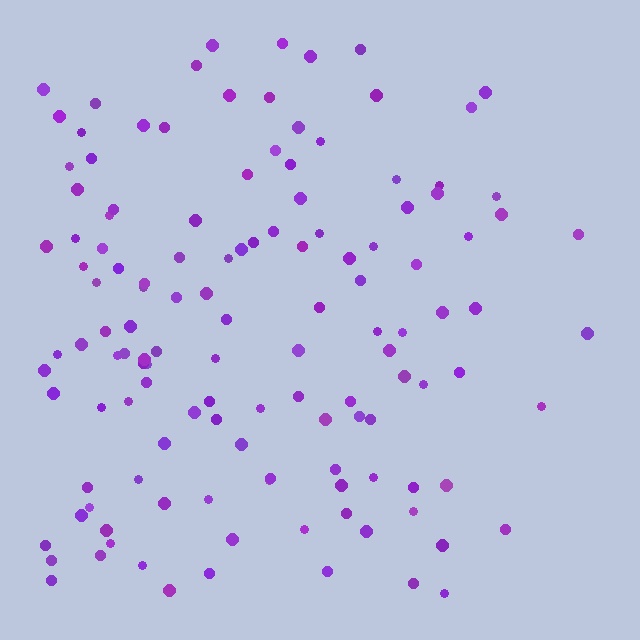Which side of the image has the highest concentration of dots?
The left.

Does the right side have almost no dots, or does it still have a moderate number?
Still a moderate number, just noticeably fewer than the left.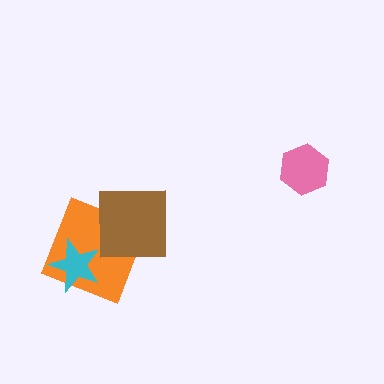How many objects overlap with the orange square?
2 objects overlap with the orange square.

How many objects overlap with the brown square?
1 object overlaps with the brown square.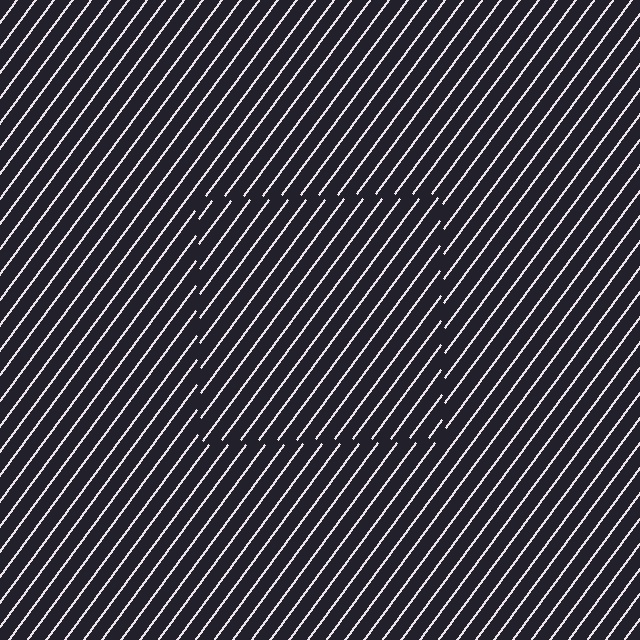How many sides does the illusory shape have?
4 sides — the line-ends trace a square.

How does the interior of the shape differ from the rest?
The interior of the shape contains the same grating, shifted by half a period — the contour is defined by the phase discontinuity where line-ends from the inner and outer gratings abut.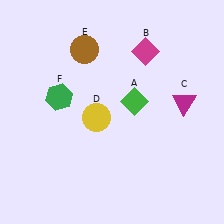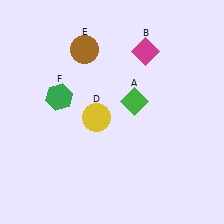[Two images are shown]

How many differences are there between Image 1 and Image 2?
There is 1 difference between the two images.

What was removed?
The magenta triangle (C) was removed in Image 2.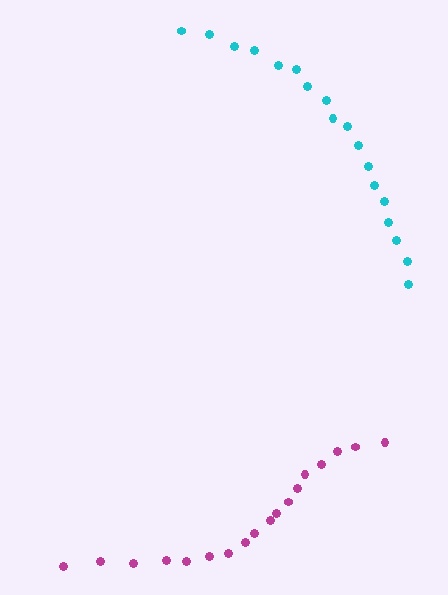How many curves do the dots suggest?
There are 2 distinct paths.